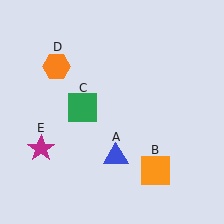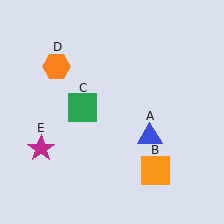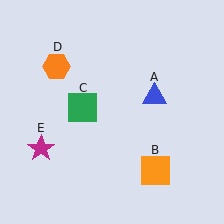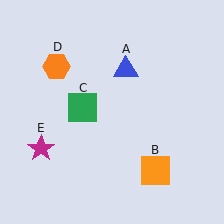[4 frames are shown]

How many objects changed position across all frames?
1 object changed position: blue triangle (object A).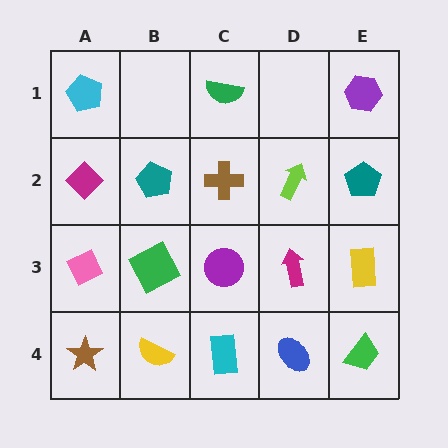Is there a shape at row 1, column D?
No, that cell is empty.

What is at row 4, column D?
A blue ellipse.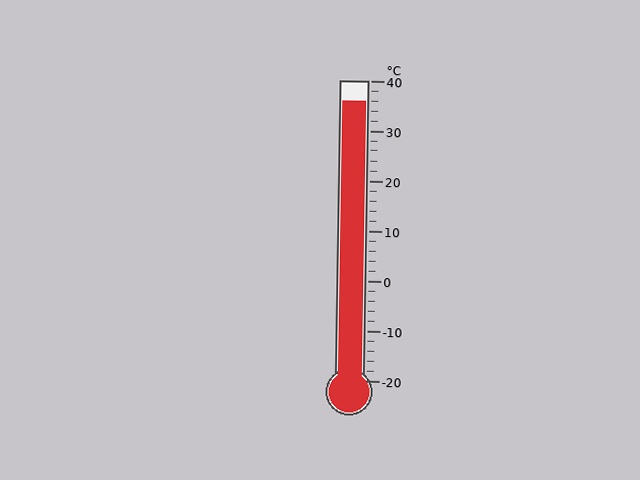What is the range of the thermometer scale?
The thermometer scale ranges from -20°C to 40°C.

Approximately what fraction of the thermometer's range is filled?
The thermometer is filled to approximately 95% of its range.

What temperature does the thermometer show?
The thermometer shows approximately 36°C.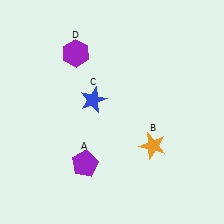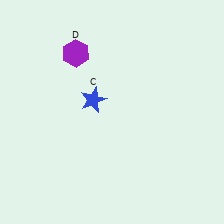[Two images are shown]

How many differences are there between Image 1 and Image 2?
There are 2 differences between the two images.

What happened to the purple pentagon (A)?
The purple pentagon (A) was removed in Image 2. It was in the bottom-left area of Image 1.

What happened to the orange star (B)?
The orange star (B) was removed in Image 2. It was in the bottom-right area of Image 1.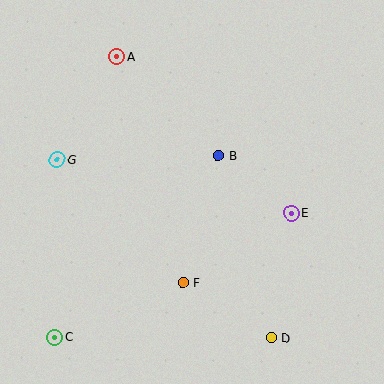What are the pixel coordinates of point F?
Point F is at (183, 283).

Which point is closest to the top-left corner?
Point A is closest to the top-left corner.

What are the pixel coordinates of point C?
Point C is at (55, 337).